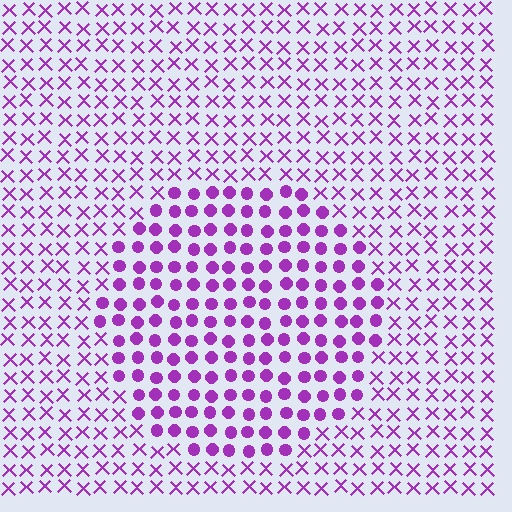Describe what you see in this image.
The image is filled with small purple elements arranged in a uniform grid. A circle-shaped region contains circles, while the surrounding area contains X marks. The boundary is defined purely by the change in element shape.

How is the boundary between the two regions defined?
The boundary is defined by a change in element shape: circles inside vs. X marks outside. All elements share the same color and spacing.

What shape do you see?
I see a circle.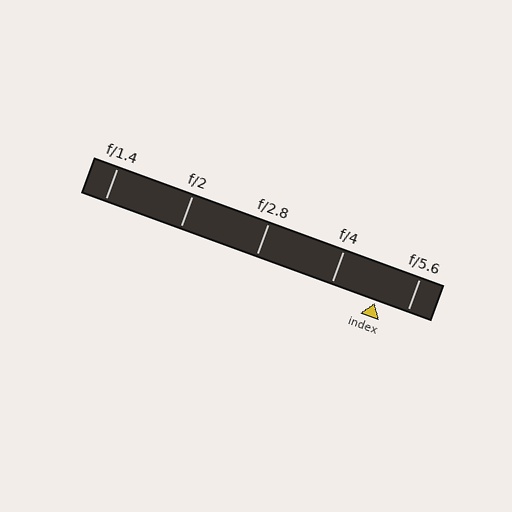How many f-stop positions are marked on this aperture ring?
There are 5 f-stop positions marked.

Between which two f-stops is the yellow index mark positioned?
The index mark is between f/4 and f/5.6.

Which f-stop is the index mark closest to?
The index mark is closest to f/5.6.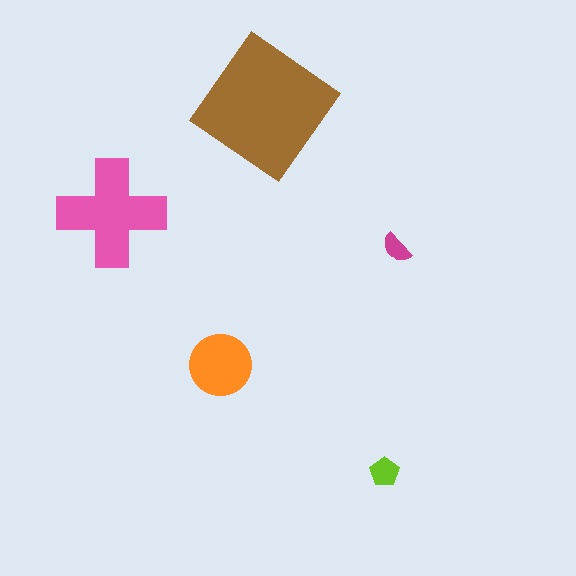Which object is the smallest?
The magenta semicircle.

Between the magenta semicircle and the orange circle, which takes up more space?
The orange circle.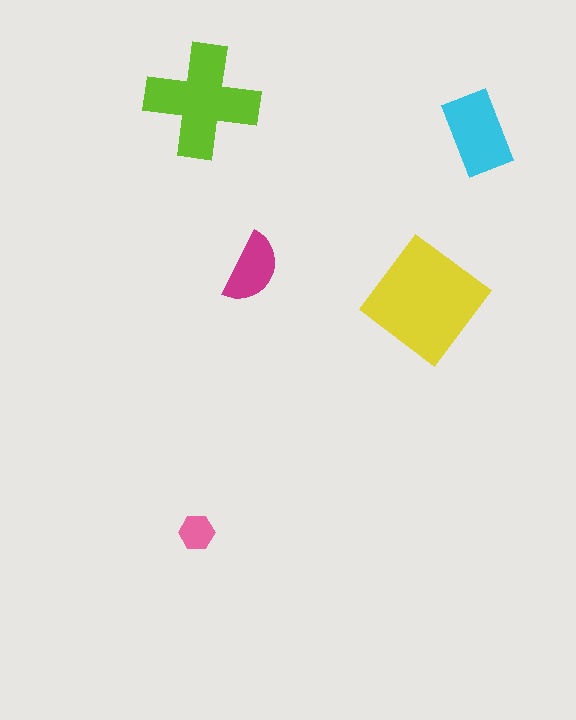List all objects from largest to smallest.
The yellow diamond, the lime cross, the cyan rectangle, the magenta semicircle, the pink hexagon.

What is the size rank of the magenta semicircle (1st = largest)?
4th.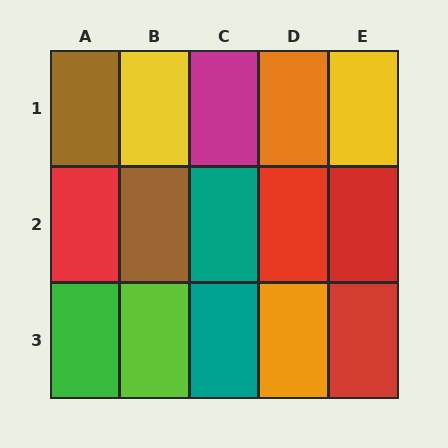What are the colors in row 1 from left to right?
Brown, yellow, magenta, orange, yellow.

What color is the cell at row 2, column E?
Red.